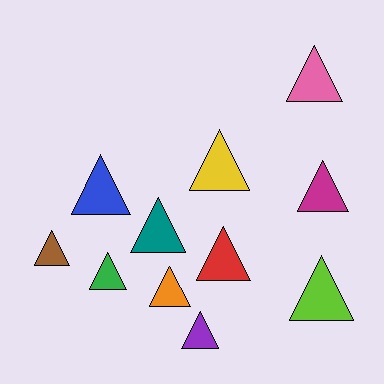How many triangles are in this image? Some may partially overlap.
There are 11 triangles.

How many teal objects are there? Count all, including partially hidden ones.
There is 1 teal object.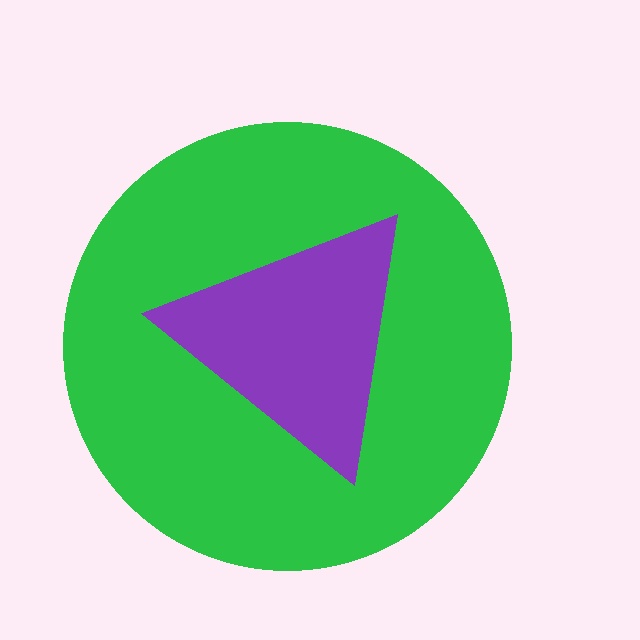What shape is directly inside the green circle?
The purple triangle.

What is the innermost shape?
The purple triangle.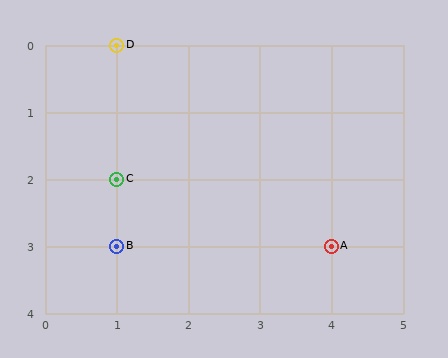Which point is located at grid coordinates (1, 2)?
Point C is at (1, 2).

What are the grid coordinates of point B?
Point B is at grid coordinates (1, 3).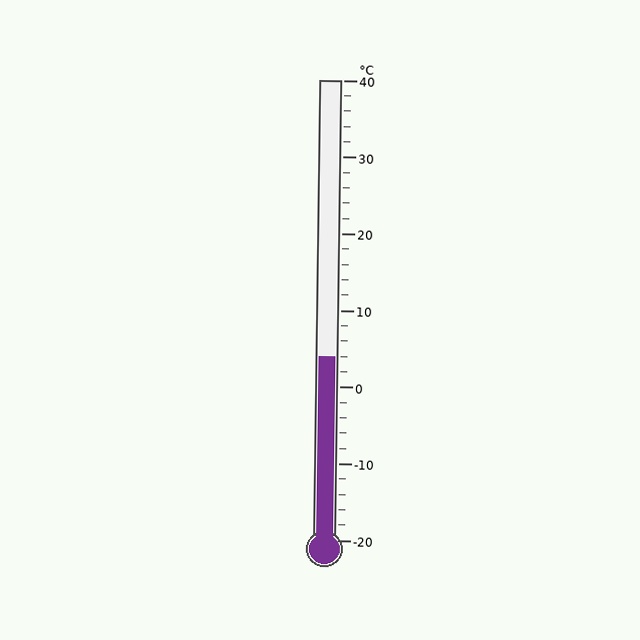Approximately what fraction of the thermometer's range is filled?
The thermometer is filled to approximately 40% of its range.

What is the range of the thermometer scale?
The thermometer scale ranges from -20°C to 40°C.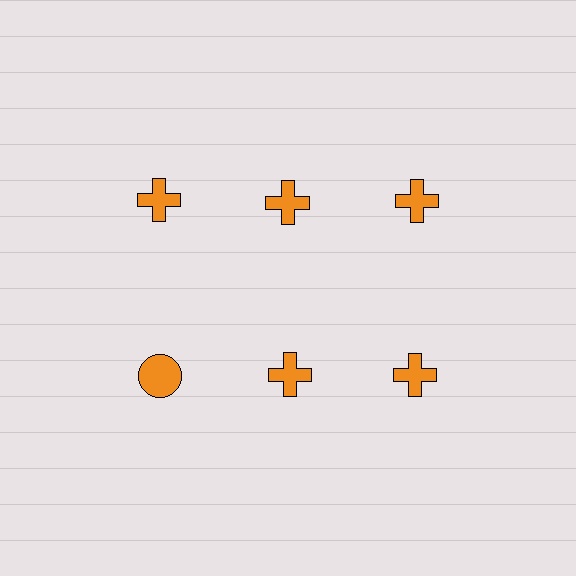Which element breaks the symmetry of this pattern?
The orange circle in the second row, leftmost column breaks the symmetry. All other shapes are orange crosses.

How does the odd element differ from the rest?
It has a different shape: circle instead of cross.